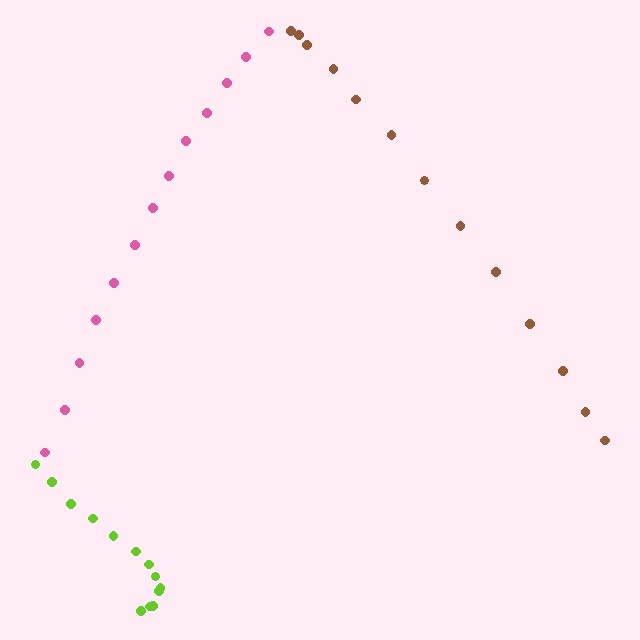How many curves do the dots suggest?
There are 3 distinct paths.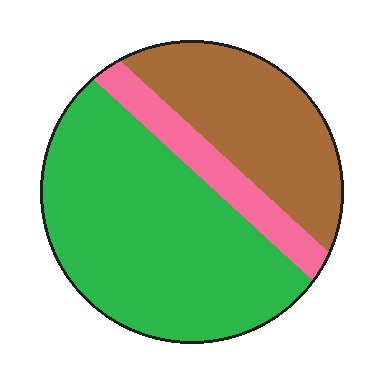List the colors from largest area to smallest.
From largest to smallest: green, brown, pink.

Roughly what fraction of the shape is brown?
Brown takes up about one third (1/3) of the shape.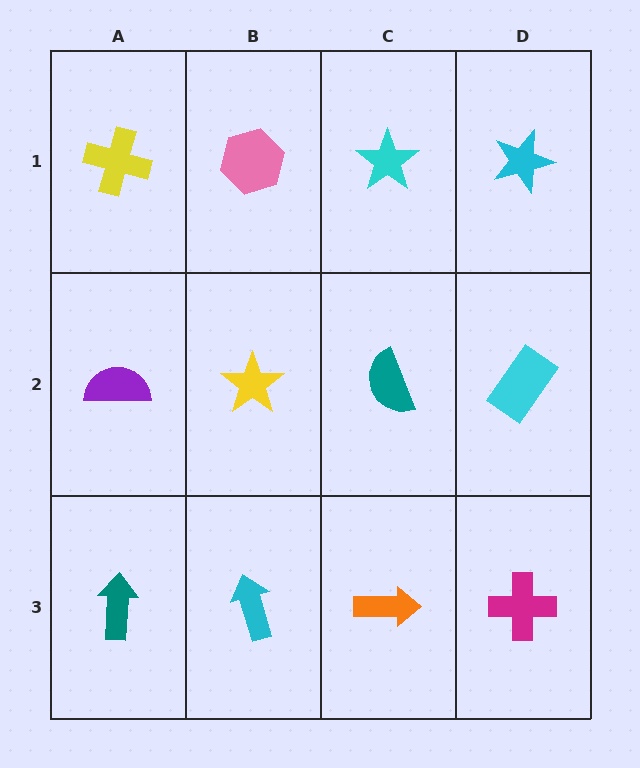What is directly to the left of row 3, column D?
An orange arrow.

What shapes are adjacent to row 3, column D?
A cyan rectangle (row 2, column D), an orange arrow (row 3, column C).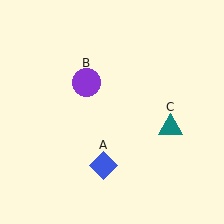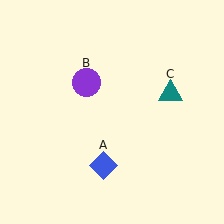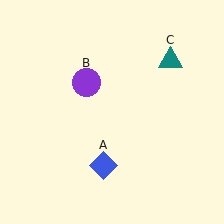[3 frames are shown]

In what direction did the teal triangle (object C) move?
The teal triangle (object C) moved up.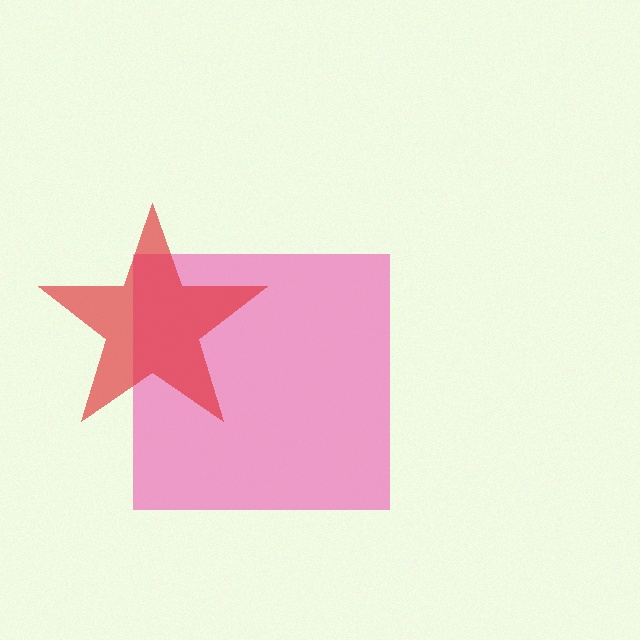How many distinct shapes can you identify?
There are 2 distinct shapes: a pink square, a red star.